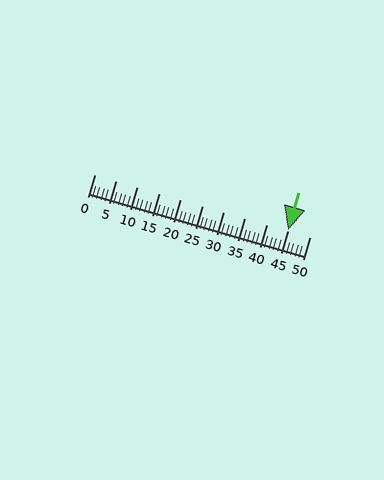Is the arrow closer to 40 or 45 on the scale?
The arrow is closer to 45.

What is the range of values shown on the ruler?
The ruler shows values from 0 to 50.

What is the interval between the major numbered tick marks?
The major tick marks are spaced 5 units apart.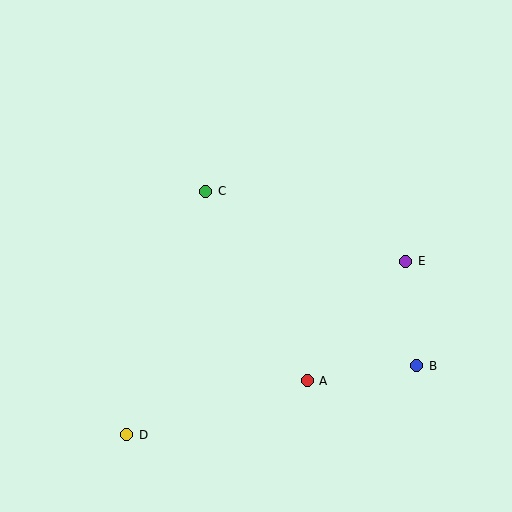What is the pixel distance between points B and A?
The distance between B and A is 110 pixels.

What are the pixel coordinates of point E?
Point E is at (406, 261).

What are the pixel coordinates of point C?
Point C is at (206, 191).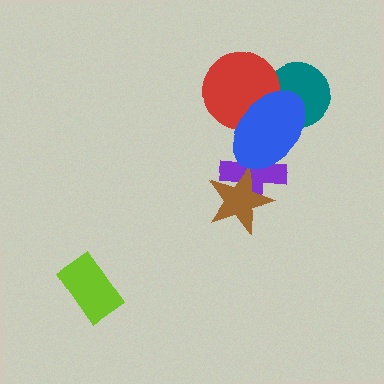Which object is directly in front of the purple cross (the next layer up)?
The brown star is directly in front of the purple cross.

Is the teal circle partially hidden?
Yes, it is partially covered by another shape.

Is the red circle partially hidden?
Yes, it is partially covered by another shape.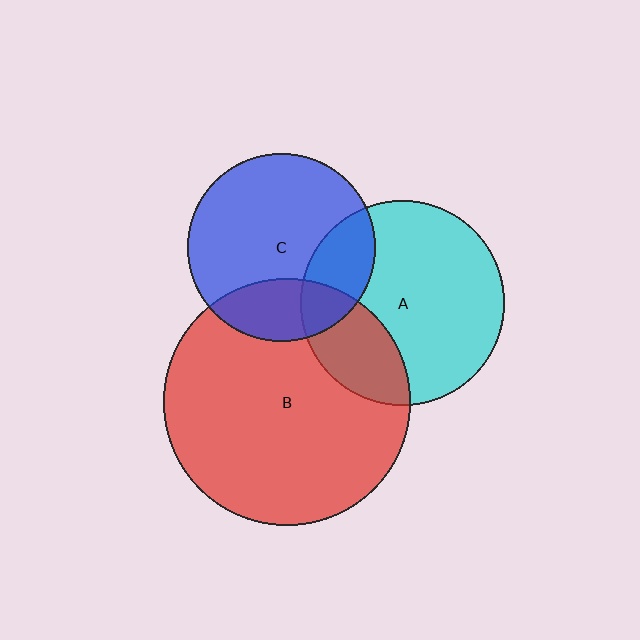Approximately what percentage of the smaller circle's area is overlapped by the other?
Approximately 20%.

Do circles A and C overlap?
Yes.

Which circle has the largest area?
Circle B (red).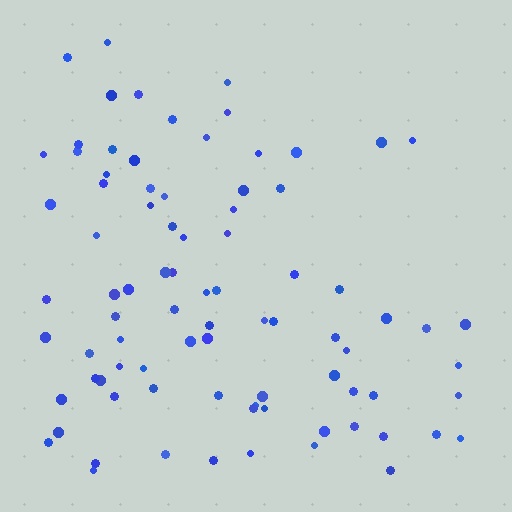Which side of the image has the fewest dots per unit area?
The top.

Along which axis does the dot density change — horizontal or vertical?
Vertical.